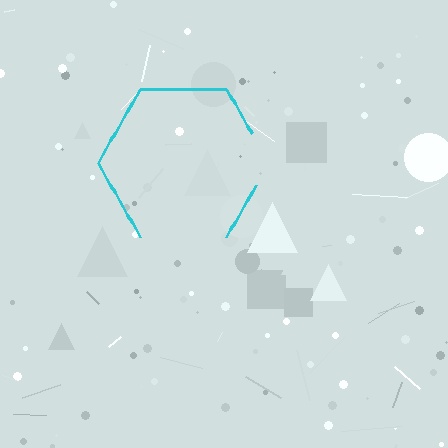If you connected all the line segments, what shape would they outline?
They would outline a hexagon.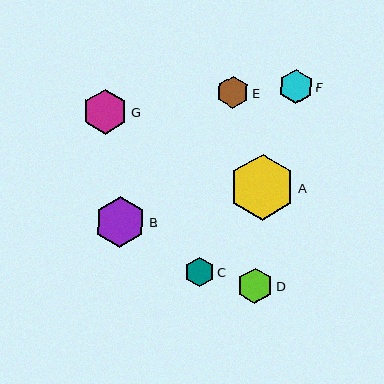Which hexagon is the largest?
Hexagon A is the largest with a size of approximately 66 pixels.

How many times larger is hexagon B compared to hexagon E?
Hexagon B is approximately 1.6 times the size of hexagon E.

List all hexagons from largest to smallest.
From largest to smallest: A, B, G, D, F, E, C.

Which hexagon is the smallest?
Hexagon C is the smallest with a size of approximately 29 pixels.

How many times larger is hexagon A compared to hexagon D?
Hexagon A is approximately 1.8 times the size of hexagon D.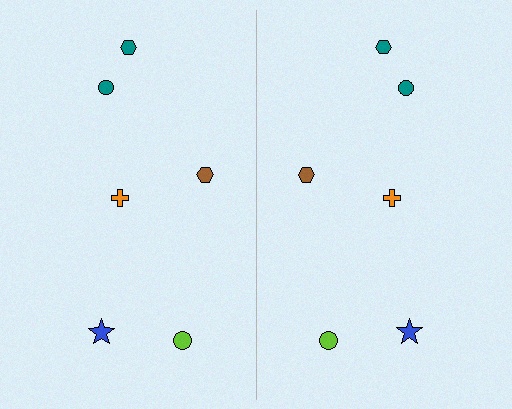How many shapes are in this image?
There are 12 shapes in this image.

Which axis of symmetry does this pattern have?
The pattern has a vertical axis of symmetry running through the center of the image.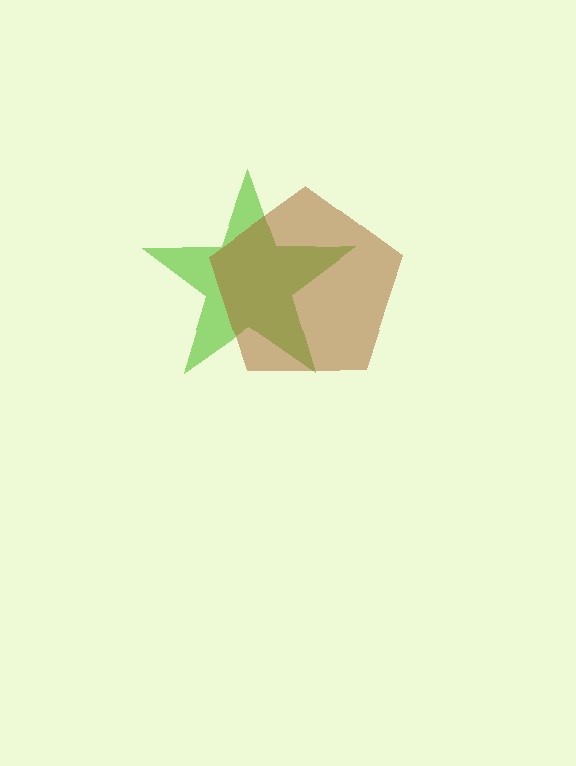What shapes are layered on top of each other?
The layered shapes are: a lime star, a brown pentagon.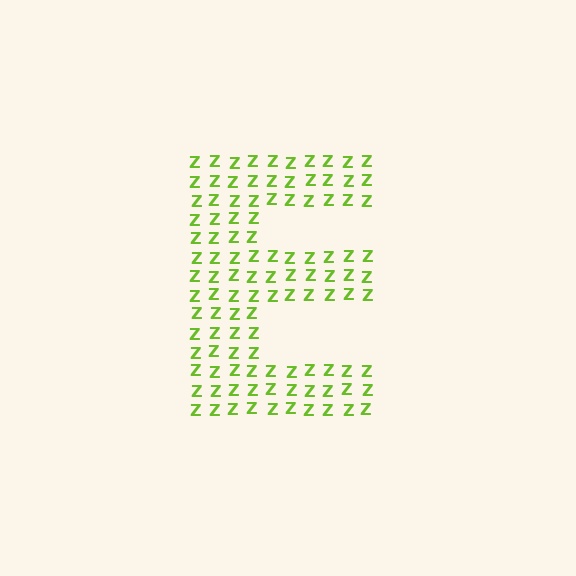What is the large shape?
The large shape is the letter E.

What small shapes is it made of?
It is made of small letter Z's.